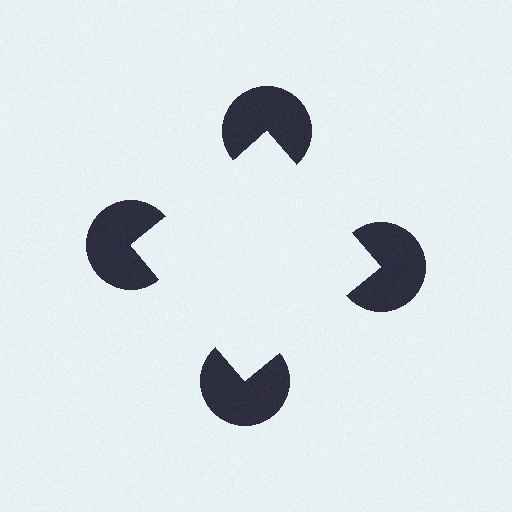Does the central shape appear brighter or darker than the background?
It typically appears slightly brighter than the background, even though no actual brightness change is drawn.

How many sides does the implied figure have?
4 sides.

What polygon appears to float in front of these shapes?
An illusory square — its edges are inferred from the aligned wedge cuts in the pac-man discs, not physically drawn.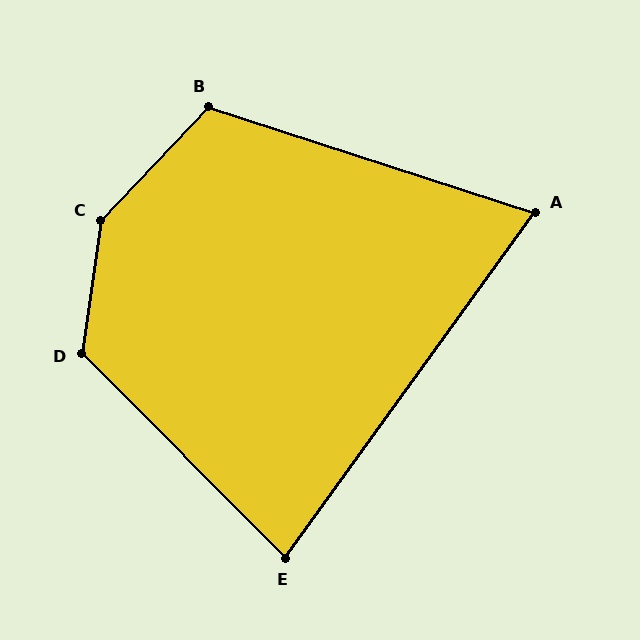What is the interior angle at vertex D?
Approximately 127 degrees (obtuse).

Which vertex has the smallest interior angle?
A, at approximately 72 degrees.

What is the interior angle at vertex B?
Approximately 115 degrees (obtuse).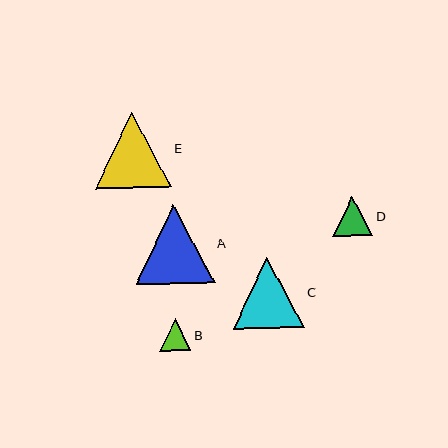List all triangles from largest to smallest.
From largest to smallest: A, E, C, D, B.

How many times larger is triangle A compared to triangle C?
Triangle A is approximately 1.1 times the size of triangle C.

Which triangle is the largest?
Triangle A is the largest with a size of approximately 79 pixels.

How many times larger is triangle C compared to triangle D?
Triangle C is approximately 1.8 times the size of triangle D.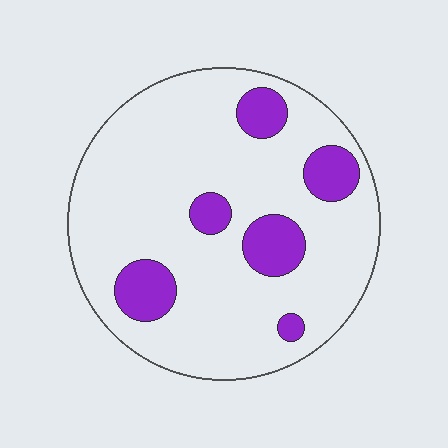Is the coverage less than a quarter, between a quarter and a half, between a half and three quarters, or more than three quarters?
Less than a quarter.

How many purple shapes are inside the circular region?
6.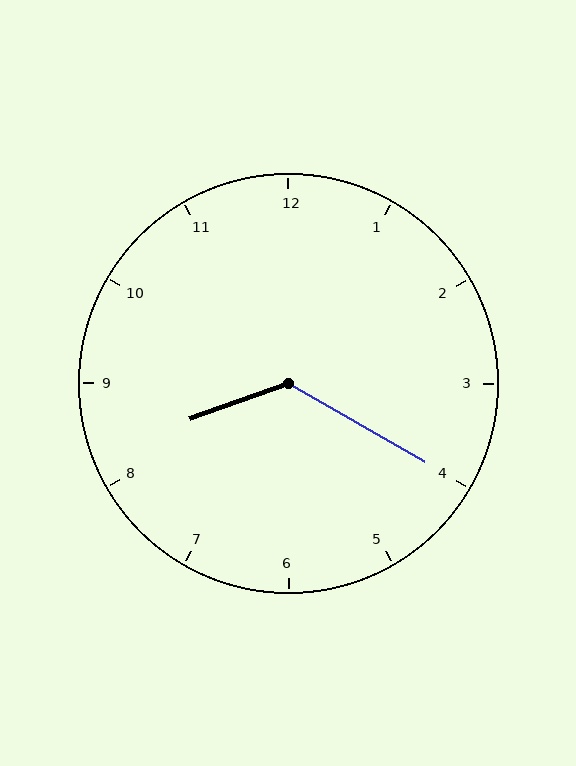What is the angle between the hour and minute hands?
Approximately 130 degrees.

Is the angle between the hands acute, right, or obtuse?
It is obtuse.